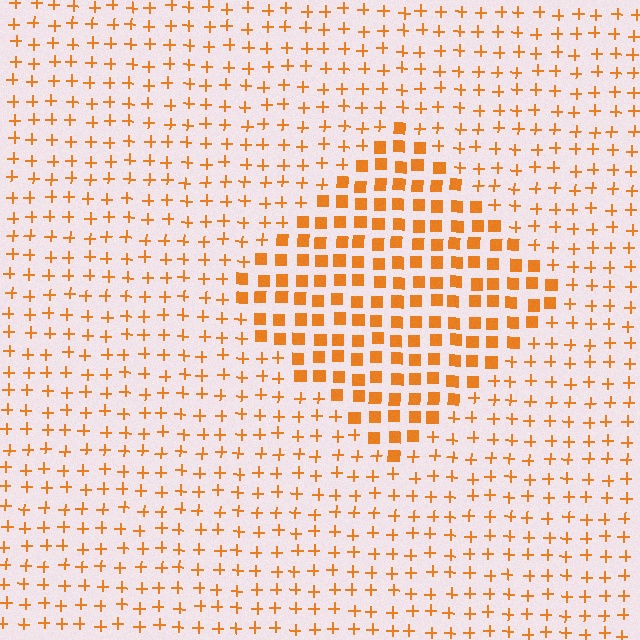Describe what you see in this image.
The image is filled with small orange elements arranged in a uniform grid. A diamond-shaped region contains squares, while the surrounding area contains plus signs. The boundary is defined purely by the change in element shape.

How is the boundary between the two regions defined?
The boundary is defined by a change in element shape: squares inside vs. plus signs outside. All elements share the same color and spacing.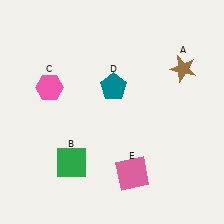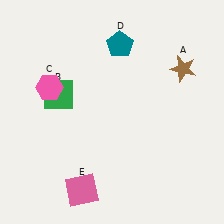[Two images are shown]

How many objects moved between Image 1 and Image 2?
3 objects moved between the two images.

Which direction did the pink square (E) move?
The pink square (E) moved left.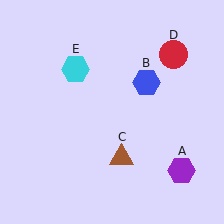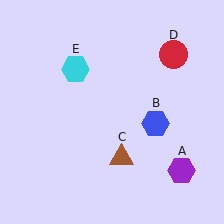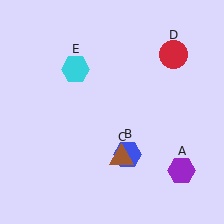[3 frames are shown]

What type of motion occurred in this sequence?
The blue hexagon (object B) rotated clockwise around the center of the scene.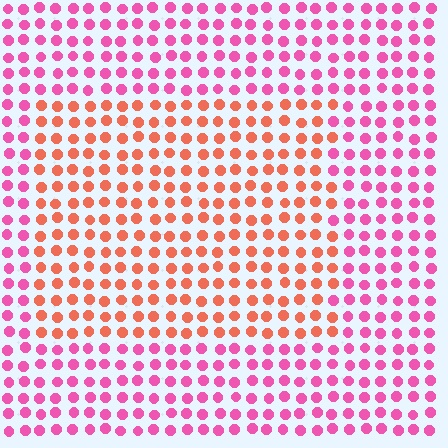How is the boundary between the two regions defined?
The boundary is defined purely by a slight shift in hue (about 44 degrees). Spacing, size, and orientation are identical on both sides.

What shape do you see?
I see a rectangle.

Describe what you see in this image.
The image is filled with small pink elements in a uniform arrangement. A rectangle-shaped region is visible where the elements are tinted to a slightly different hue, forming a subtle color boundary.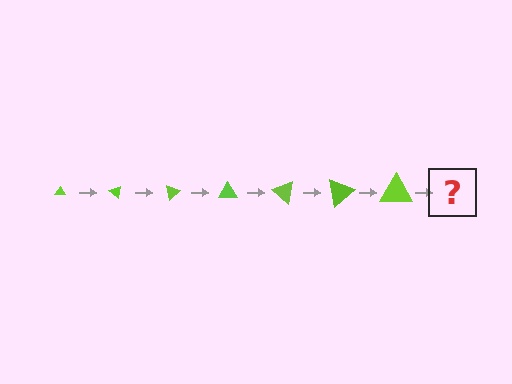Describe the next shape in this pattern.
It should be a triangle, larger than the previous one and rotated 280 degrees from the start.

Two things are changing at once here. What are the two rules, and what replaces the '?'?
The two rules are that the triangle grows larger each step and it rotates 40 degrees each step. The '?' should be a triangle, larger than the previous one and rotated 280 degrees from the start.